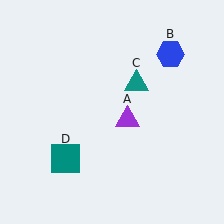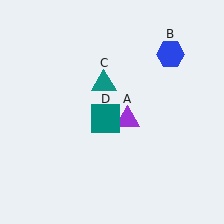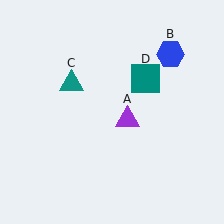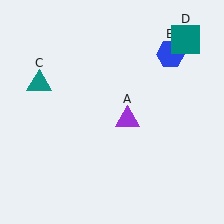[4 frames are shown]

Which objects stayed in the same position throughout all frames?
Purple triangle (object A) and blue hexagon (object B) remained stationary.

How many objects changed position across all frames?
2 objects changed position: teal triangle (object C), teal square (object D).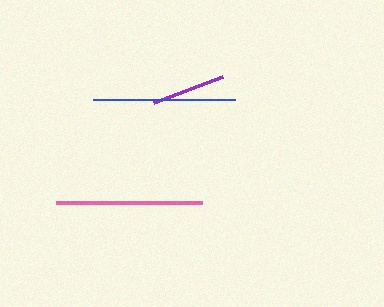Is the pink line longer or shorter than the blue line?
The pink line is longer than the blue line.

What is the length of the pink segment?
The pink segment is approximately 146 pixels long.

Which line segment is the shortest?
The purple line is the shortest at approximately 74 pixels.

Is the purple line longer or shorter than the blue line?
The blue line is longer than the purple line.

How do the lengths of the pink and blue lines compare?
The pink and blue lines are approximately the same length.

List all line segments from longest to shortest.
From longest to shortest: pink, blue, purple.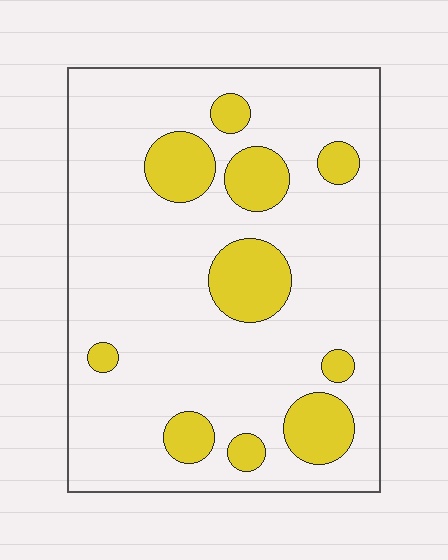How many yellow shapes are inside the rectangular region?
10.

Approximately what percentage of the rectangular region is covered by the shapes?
Approximately 20%.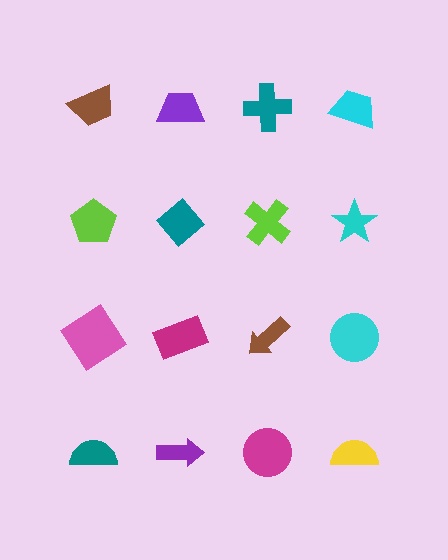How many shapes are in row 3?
4 shapes.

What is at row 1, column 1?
A brown trapezoid.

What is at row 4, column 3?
A magenta circle.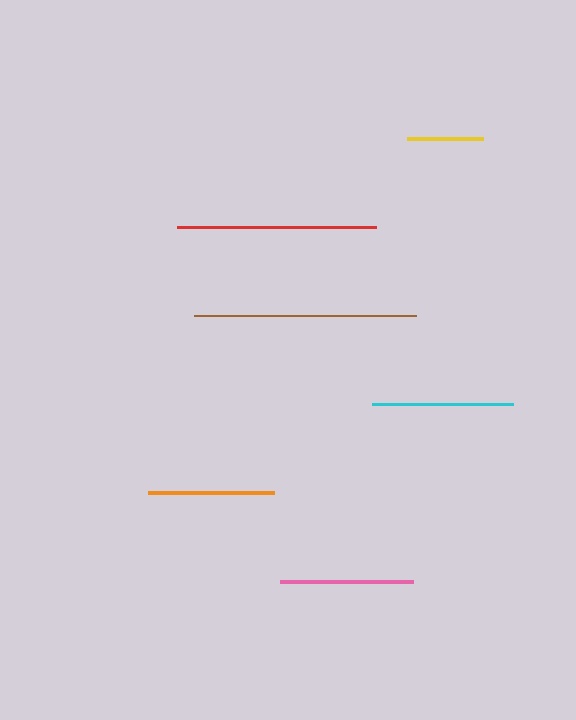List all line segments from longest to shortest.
From longest to shortest: brown, red, cyan, pink, orange, yellow.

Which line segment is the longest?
The brown line is the longest at approximately 222 pixels.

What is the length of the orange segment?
The orange segment is approximately 126 pixels long.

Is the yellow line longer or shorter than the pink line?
The pink line is longer than the yellow line.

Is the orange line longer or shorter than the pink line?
The pink line is longer than the orange line.